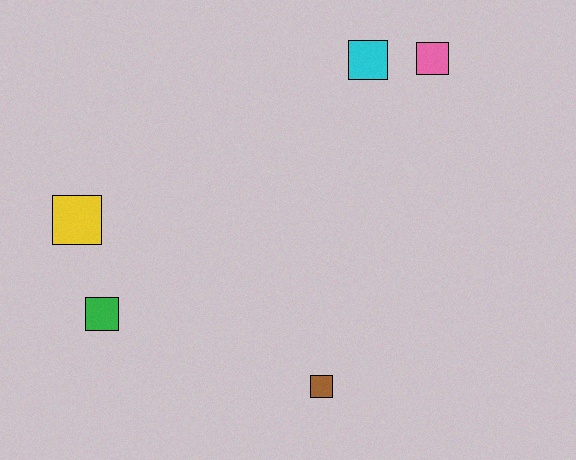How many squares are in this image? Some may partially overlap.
There are 5 squares.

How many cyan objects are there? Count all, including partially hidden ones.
There is 1 cyan object.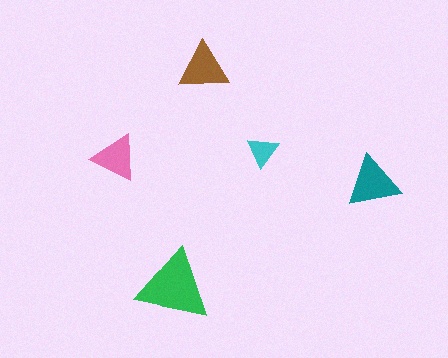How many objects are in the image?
There are 5 objects in the image.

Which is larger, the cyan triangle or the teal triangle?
The teal one.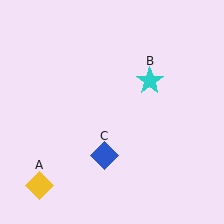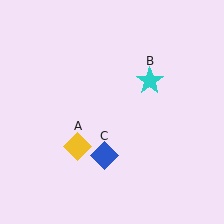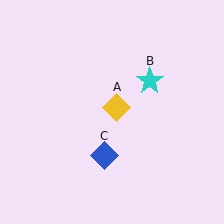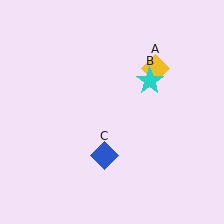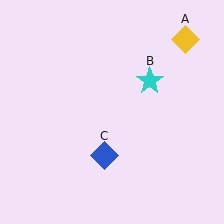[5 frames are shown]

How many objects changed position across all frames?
1 object changed position: yellow diamond (object A).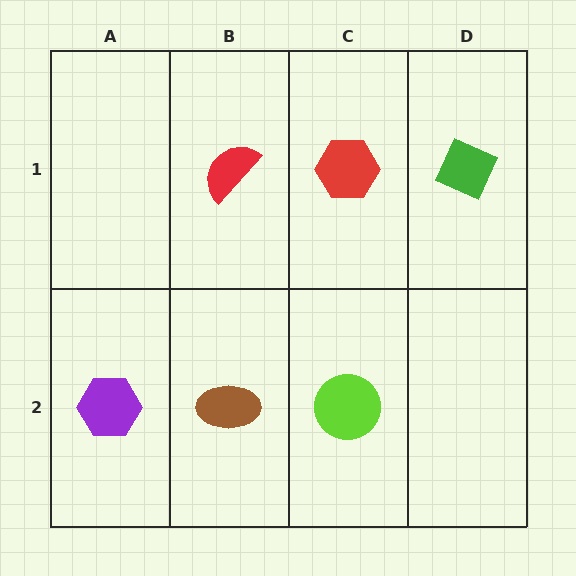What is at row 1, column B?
A red semicircle.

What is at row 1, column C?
A red hexagon.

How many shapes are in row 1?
3 shapes.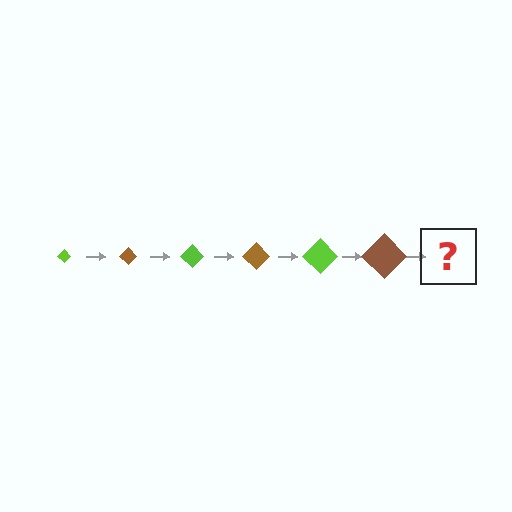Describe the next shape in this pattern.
It should be a lime diamond, larger than the previous one.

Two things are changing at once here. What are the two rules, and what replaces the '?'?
The two rules are that the diamond grows larger each step and the color cycles through lime and brown. The '?' should be a lime diamond, larger than the previous one.